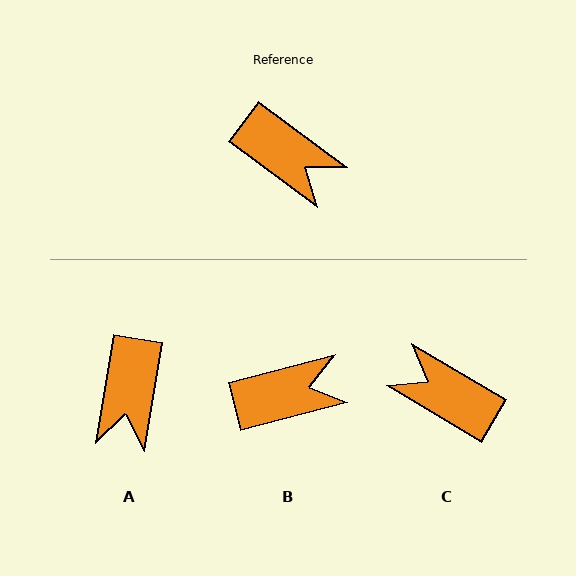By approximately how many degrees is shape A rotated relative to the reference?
Approximately 63 degrees clockwise.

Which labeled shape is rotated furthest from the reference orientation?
C, about 174 degrees away.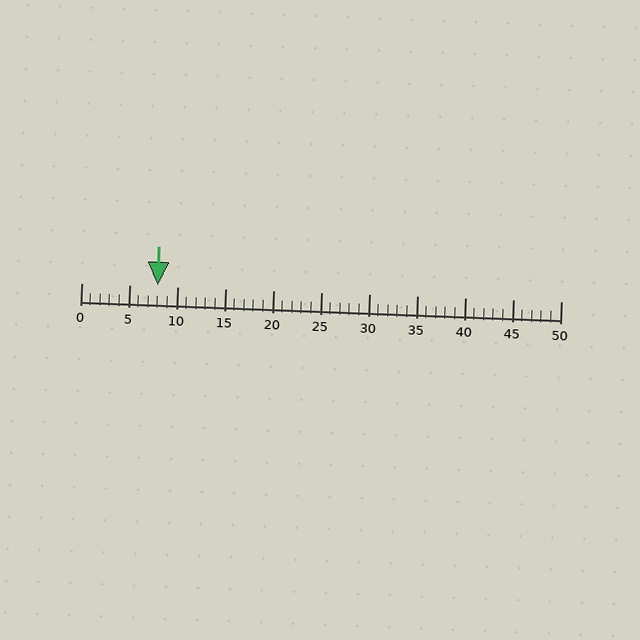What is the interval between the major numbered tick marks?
The major tick marks are spaced 5 units apart.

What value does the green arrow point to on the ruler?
The green arrow points to approximately 8.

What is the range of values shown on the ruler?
The ruler shows values from 0 to 50.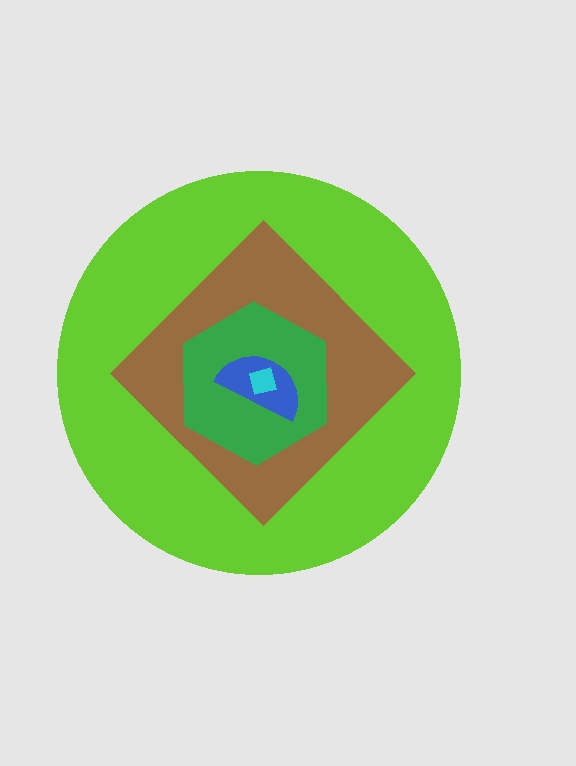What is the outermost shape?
The lime circle.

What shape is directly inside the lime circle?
The brown diamond.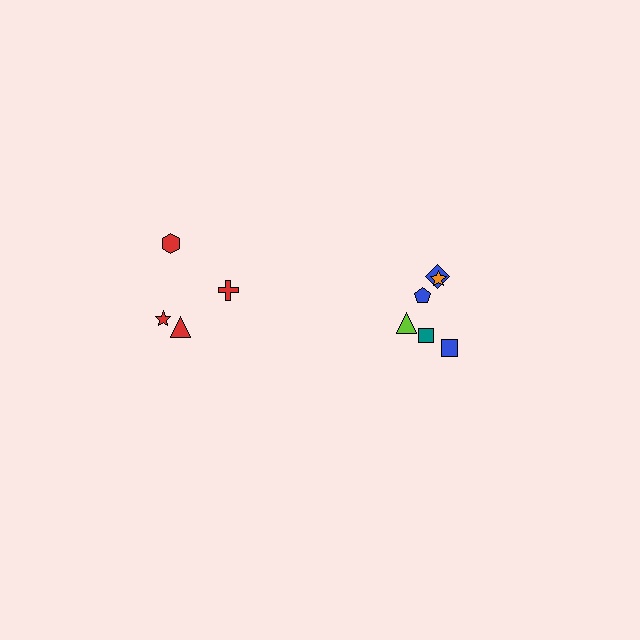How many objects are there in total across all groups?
There are 10 objects.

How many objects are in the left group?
There are 4 objects.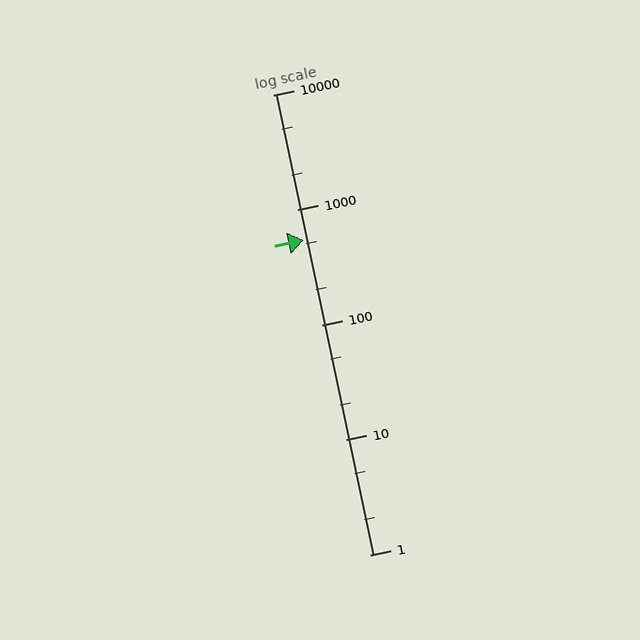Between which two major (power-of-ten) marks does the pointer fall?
The pointer is between 100 and 1000.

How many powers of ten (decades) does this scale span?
The scale spans 4 decades, from 1 to 10000.